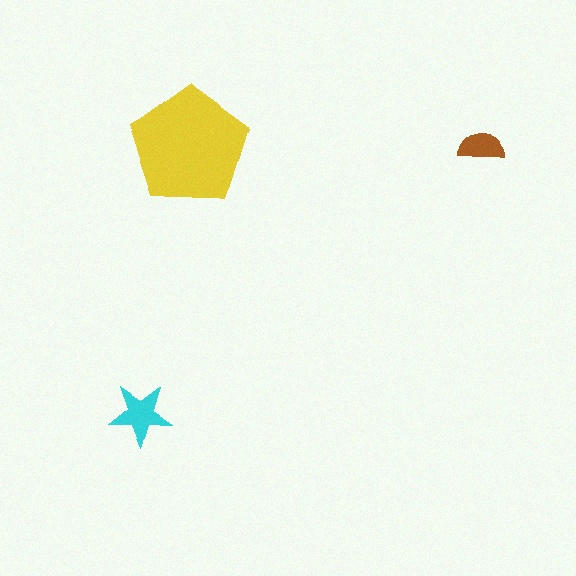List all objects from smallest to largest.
The brown semicircle, the cyan star, the yellow pentagon.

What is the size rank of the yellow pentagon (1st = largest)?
1st.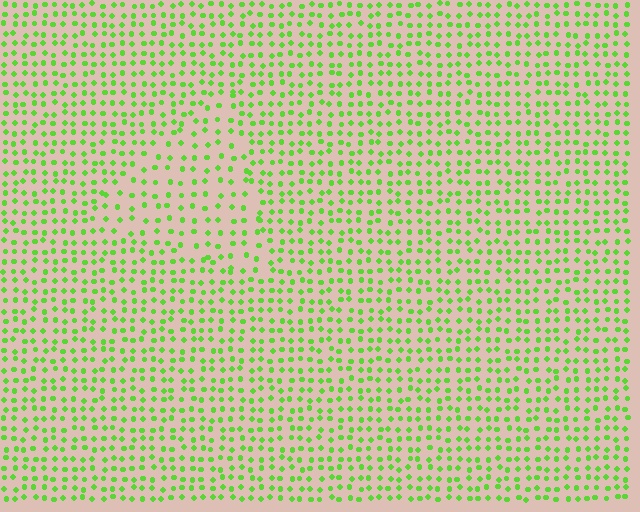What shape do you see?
I see a triangle.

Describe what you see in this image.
The image contains small lime elements arranged at two different densities. A triangle-shaped region is visible where the elements are less densely packed than the surrounding area.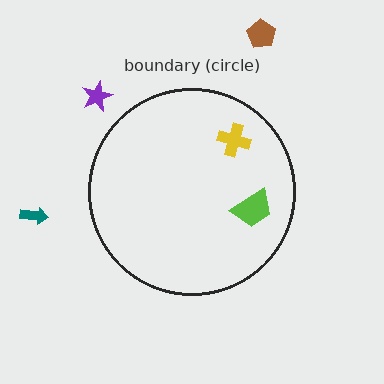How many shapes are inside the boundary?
2 inside, 3 outside.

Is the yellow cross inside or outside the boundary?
Inside.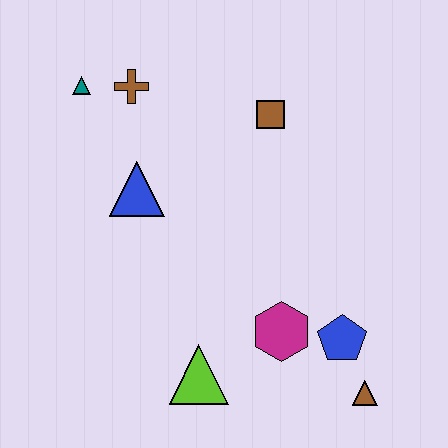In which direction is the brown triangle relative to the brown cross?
The brown triangle is below the brown cross.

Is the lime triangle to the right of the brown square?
No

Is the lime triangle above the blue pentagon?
No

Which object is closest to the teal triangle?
The brown cross is closest to the teal triangle.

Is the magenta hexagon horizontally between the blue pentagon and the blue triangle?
Yes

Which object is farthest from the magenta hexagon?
The teal triangle is farthest from the magenta hexagon.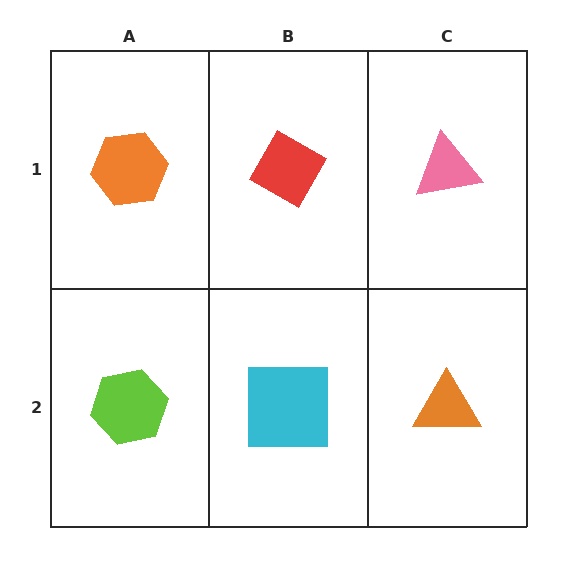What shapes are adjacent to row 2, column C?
A pink triangle (row 1, column C), a cyan square (row 2, column B).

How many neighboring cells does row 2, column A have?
2.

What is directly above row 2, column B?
A red diamond.